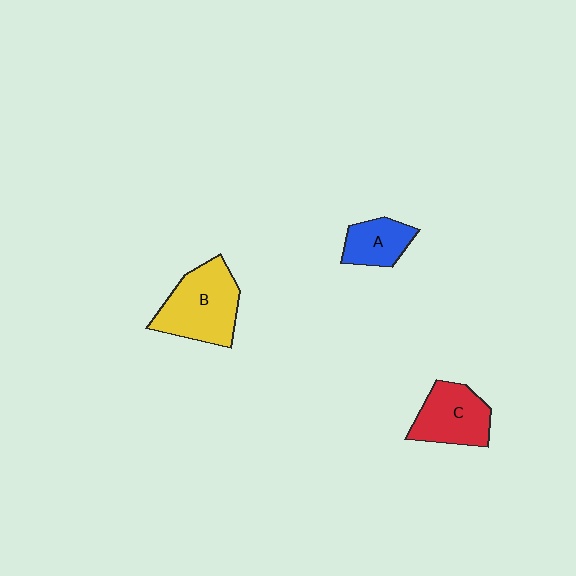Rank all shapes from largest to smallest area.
From largest to smallest: B (yellow), C (red), A (blue).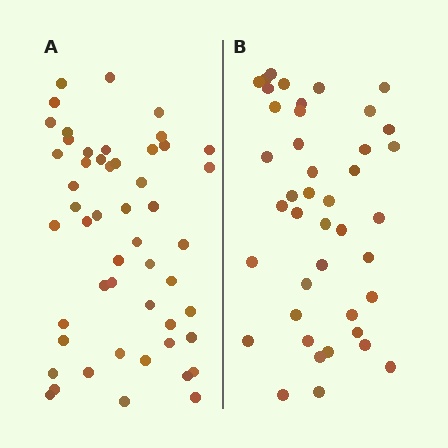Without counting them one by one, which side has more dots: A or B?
Region A (the left region) has more dots.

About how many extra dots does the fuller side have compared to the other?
Region A has roughly 8 or so more dots than region B.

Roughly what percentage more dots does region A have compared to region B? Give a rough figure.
About 20% more.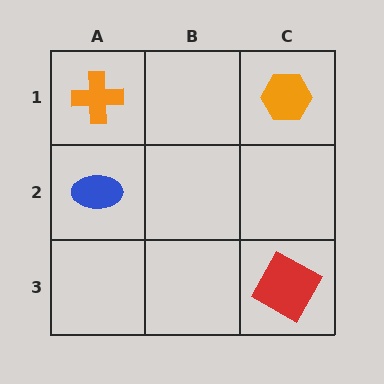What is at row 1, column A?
An orange cross.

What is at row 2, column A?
A blue ellipse.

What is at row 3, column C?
A red square.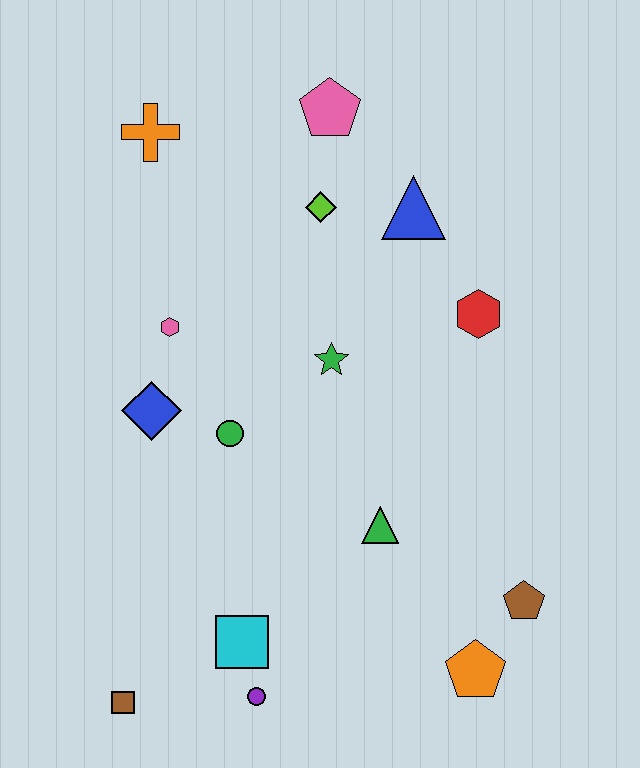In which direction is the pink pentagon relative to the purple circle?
The pink pentagon is above the purple circle.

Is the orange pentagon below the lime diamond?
Yes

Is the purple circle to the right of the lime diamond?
No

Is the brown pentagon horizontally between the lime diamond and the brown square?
No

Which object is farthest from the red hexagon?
The brown square is farthest from the red hexagon.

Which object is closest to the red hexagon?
The blue triangle is closest to the red hexagon.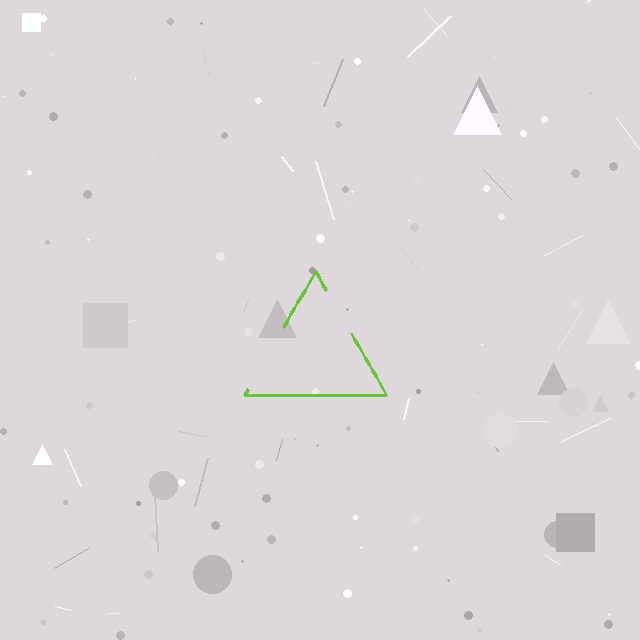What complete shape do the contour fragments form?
The contour fragments form a triangle.